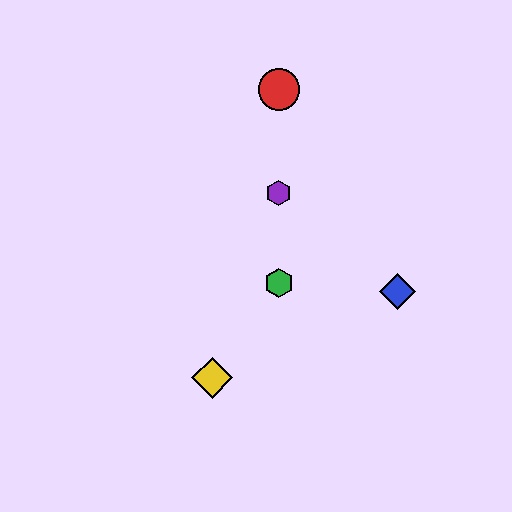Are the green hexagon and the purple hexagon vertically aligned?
Yes, both are at x≈279.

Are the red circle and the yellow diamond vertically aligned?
No, the red circle is at x≈279 and the yellow diamond is at x≈212.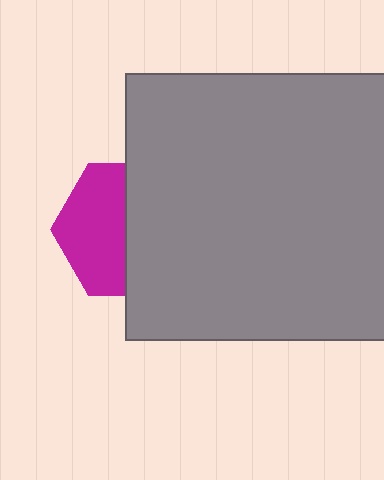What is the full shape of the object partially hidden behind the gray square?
The partially hidden object is a magenta hexagon.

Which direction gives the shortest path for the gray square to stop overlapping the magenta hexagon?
Moving right gives the shortest separation.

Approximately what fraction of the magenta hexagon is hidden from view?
Roughly 51% of the magenta hexagon is hidden behind the gray square.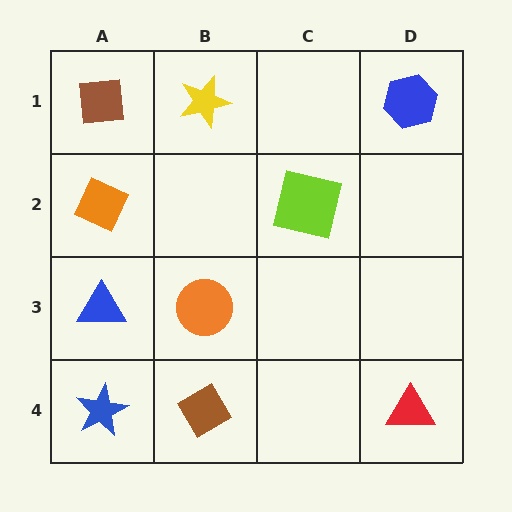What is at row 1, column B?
A yellow star.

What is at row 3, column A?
A blue triangle.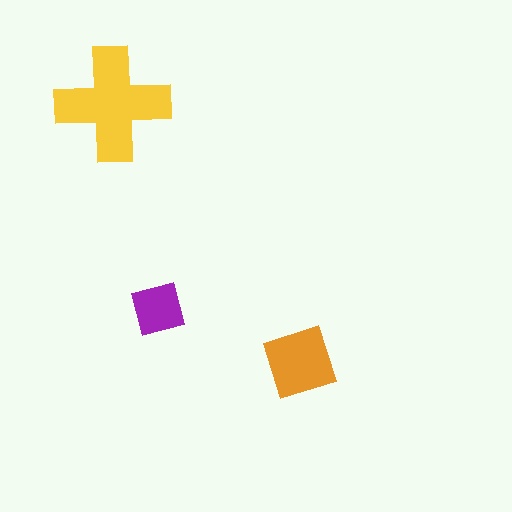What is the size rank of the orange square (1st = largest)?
2nd.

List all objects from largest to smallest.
The yellow cross, the orange square, the purple square.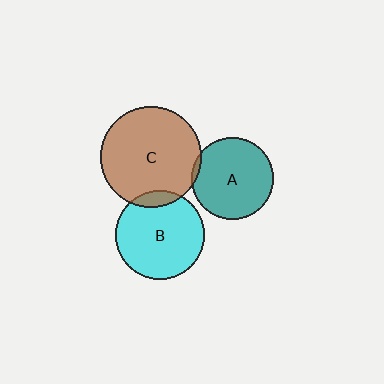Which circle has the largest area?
Circle C (brown).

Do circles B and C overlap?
Yes.